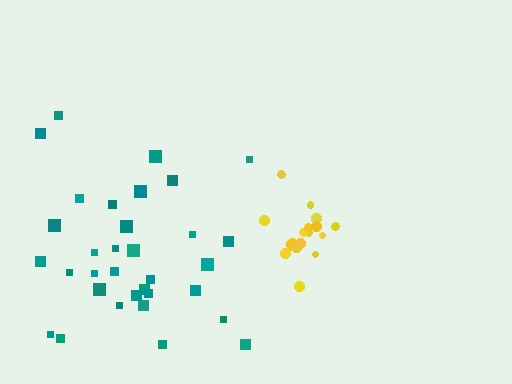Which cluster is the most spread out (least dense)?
Teal.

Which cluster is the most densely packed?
Yellow.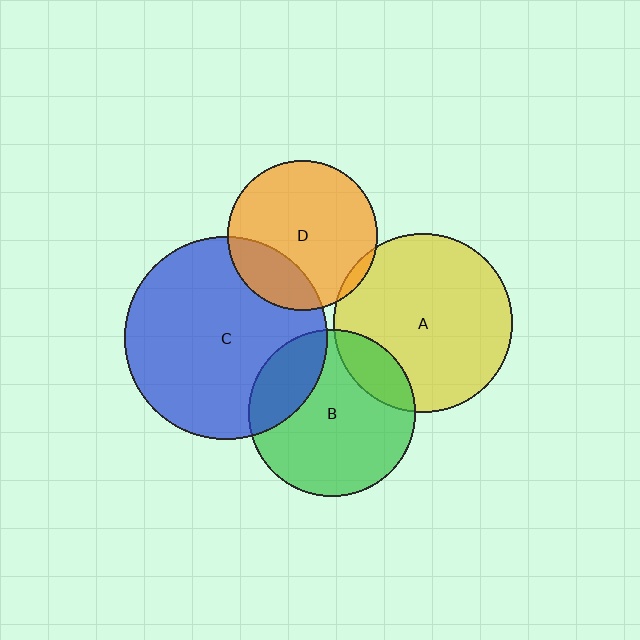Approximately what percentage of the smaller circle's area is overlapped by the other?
Approximately 25%.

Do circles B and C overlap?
Yes.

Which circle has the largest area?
Circle C (blue).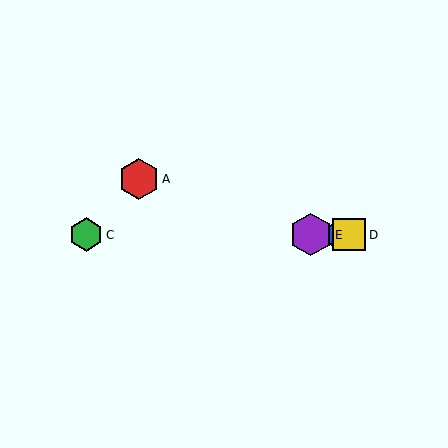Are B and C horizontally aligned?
Yes, both are at y≈235.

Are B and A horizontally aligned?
No, B is at y≈235 and A is at y≈179.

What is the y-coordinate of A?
Object A is at y≈179.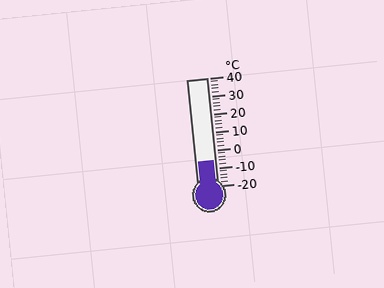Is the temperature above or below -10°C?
The temperature is above -10°C.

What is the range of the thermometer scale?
The thermometer scale ranges from -20°C to 40°C.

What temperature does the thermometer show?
The thermometer shows approximately -6°C.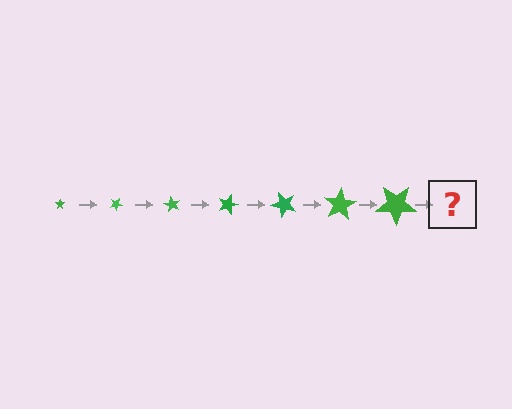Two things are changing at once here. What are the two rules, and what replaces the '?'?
The two rules are that the star grows larger each step and it rotates 30 degrees each step. The '?' should be a star, larger than the previous one and rotated 210 degrees from the start.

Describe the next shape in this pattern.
It should be a star, larger than the previous one and rotated 210 degrees from the start.